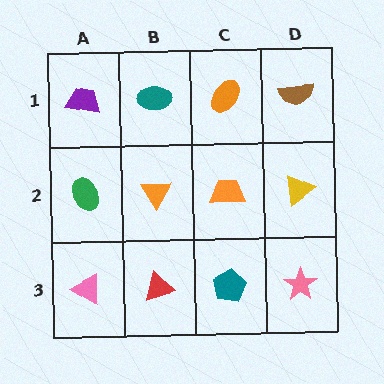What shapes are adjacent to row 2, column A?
A purple trapezoid (row 1, column A), a pink triangle (row 3, column A), an orange triangle (row 2, column B).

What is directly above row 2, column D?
A brown semicircle.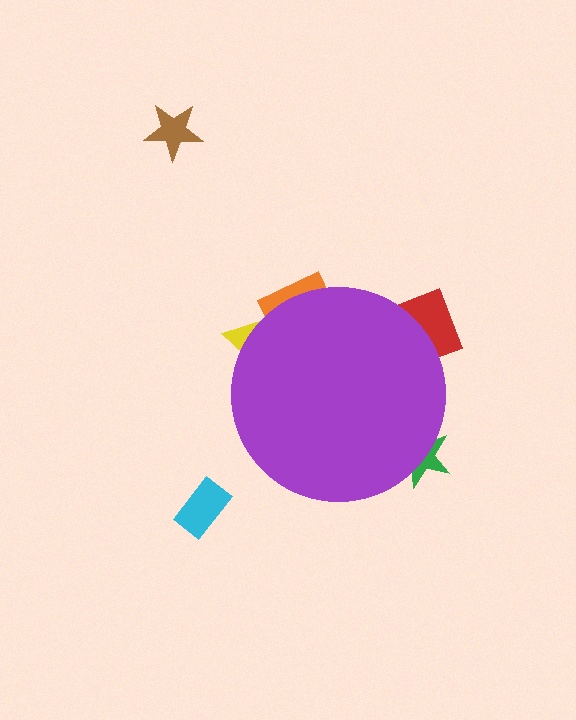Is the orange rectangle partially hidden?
Yes, the orange rectangle is partially hidden behind the purple circle.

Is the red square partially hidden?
Yes, the red square is partially hidden behind the purple circle.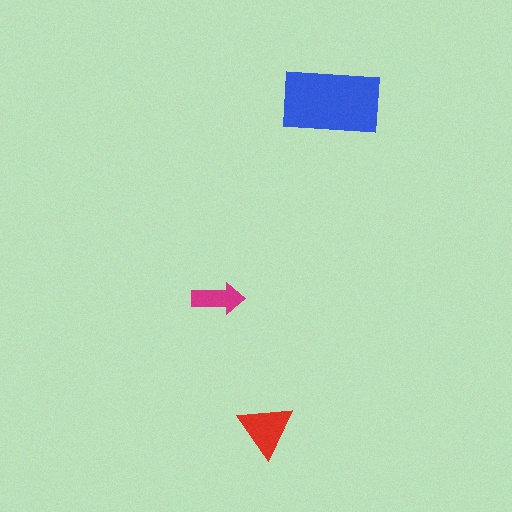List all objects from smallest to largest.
The magenta arrow, the red triangle, the blue rectangle.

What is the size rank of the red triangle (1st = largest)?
2nd.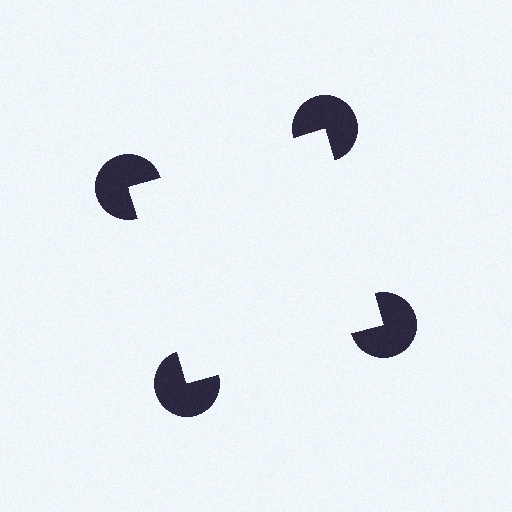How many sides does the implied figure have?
4 sides.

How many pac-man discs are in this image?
There are 4 — one at each vertex of the illusory square.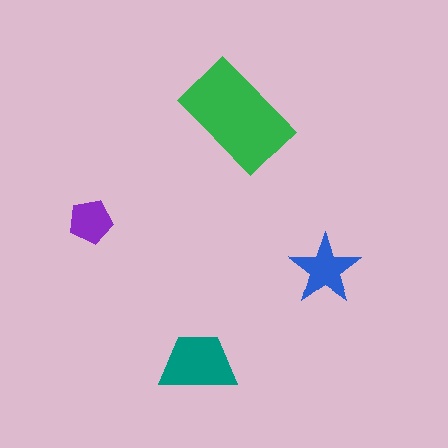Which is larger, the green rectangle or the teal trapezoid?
The green rectangle.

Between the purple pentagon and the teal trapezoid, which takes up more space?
The teal trapezoid.